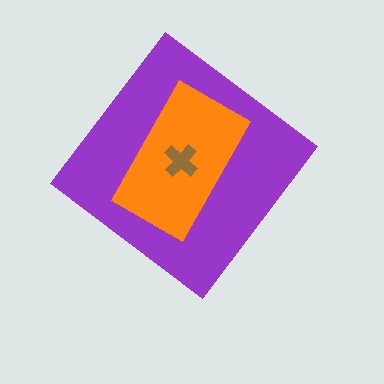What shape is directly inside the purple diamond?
The orange rectangle.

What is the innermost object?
The brown cross.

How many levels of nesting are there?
3.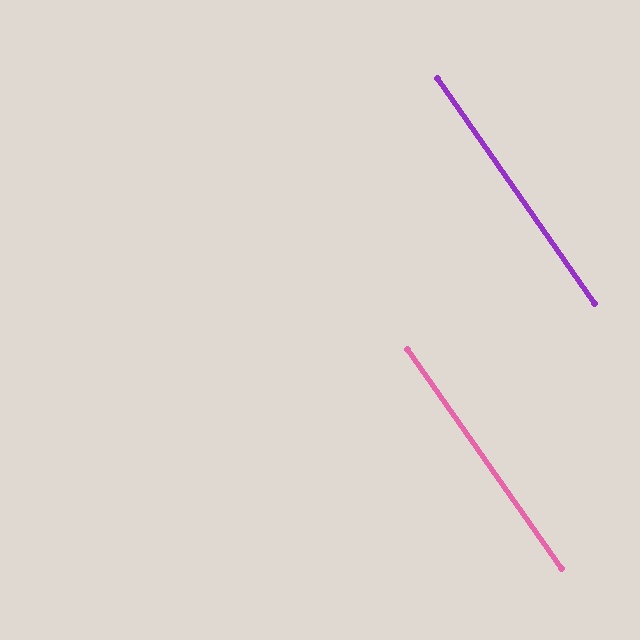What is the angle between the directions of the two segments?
Approximately 0 degrees.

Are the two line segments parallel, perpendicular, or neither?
Parallel — their directions differ by only 0.2°.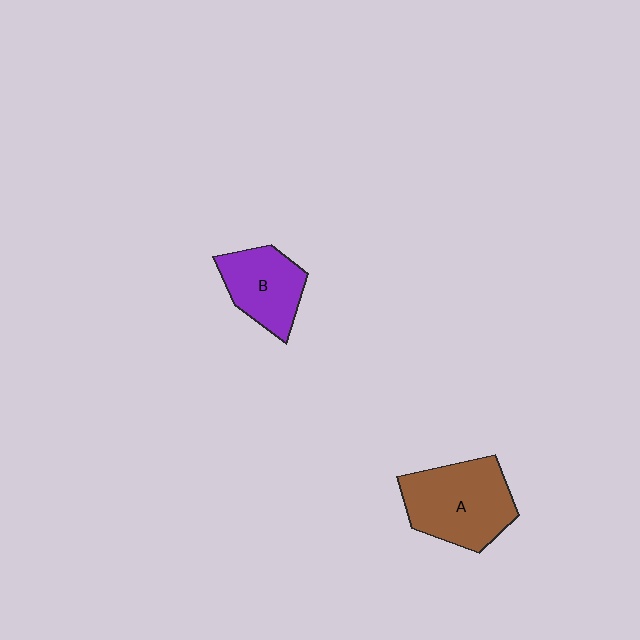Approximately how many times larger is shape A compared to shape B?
Approximately 1.4 times.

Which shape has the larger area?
Shape A (brown).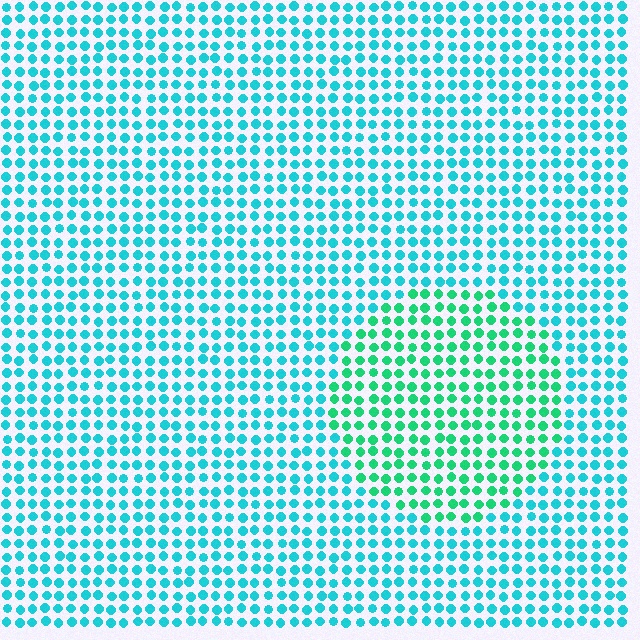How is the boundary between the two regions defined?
The boundary is defined purely by a slight shift in hue (about 33 degrees). Spacing, size, and orientation are identical on both sides.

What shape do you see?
I see a circle.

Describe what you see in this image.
The image is filled with small cyan elements in a uniform arrangement. A circle-shaped region is visible where the elements are tinted to a slightly different hue, forming a subtle color boundary.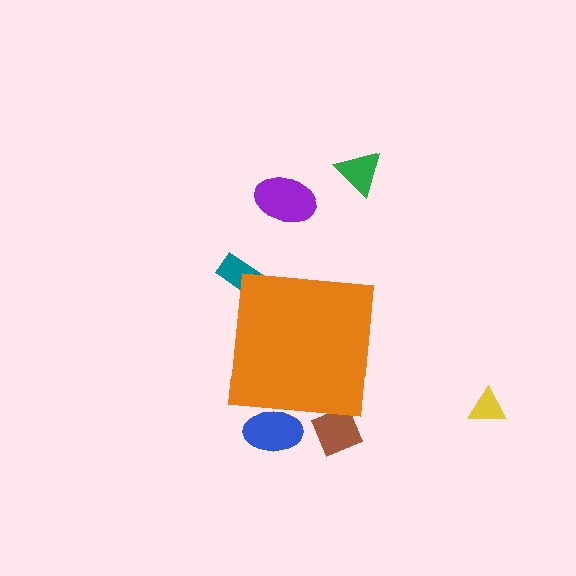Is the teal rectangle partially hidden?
Yes, the teal rectangle is partially hidden behind the orange square.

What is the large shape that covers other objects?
An orange square.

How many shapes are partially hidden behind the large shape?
3 shapes are partially hidden.